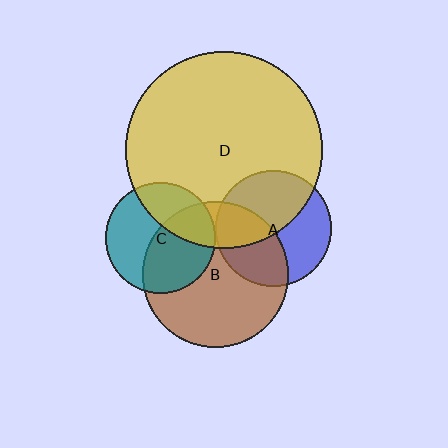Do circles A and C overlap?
Yes.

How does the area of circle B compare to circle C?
Approximately 1.7 times.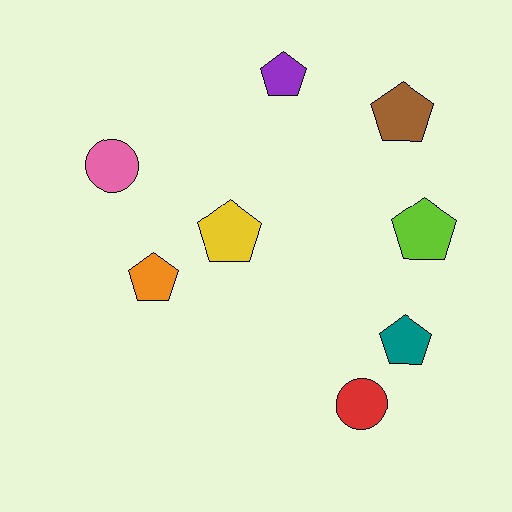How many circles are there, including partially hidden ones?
There are 2 circles.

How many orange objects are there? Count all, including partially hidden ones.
There is 1 orange object.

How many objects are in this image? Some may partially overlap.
There are 8 objects.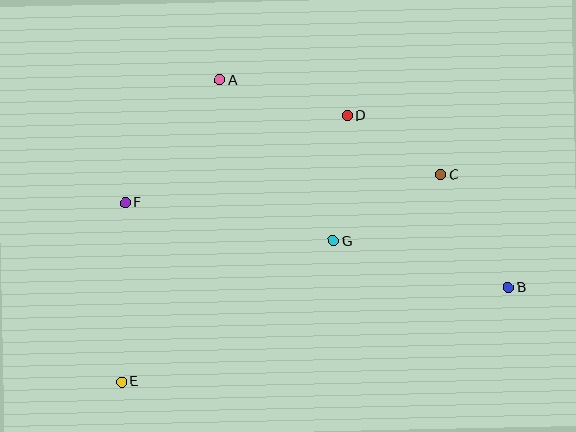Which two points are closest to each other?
Points C and D are closest to each other.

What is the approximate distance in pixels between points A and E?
The distance between A and E is approximately 317 pixels.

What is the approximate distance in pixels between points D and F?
The distance between D and F is approximately 238 pixels.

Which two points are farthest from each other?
Points B and E are farthest from each other.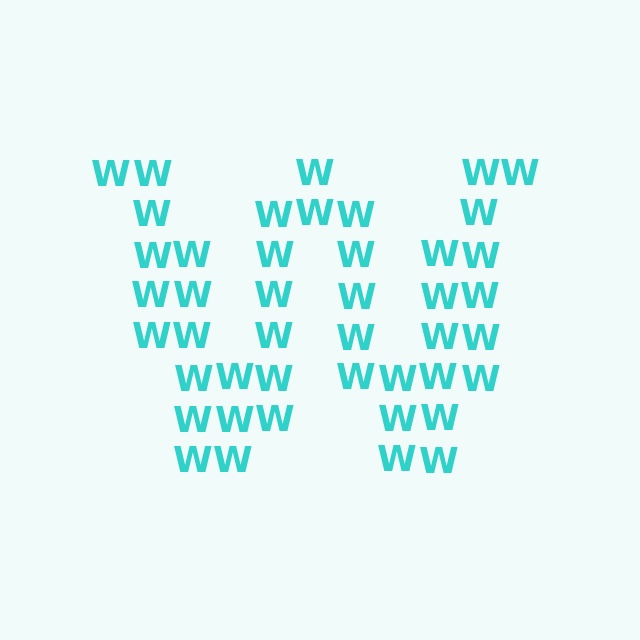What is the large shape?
The large shape is the letter W.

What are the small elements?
The small elements are letter W's.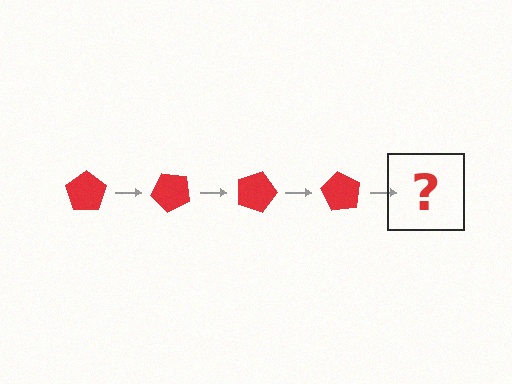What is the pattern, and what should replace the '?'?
The pattern is that the pentagon rotates 45 degrees each step. The '?' should be a red pentagon rotated 180 degrees.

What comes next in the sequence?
The next element should be a red pentagon rotated 180 degrees.